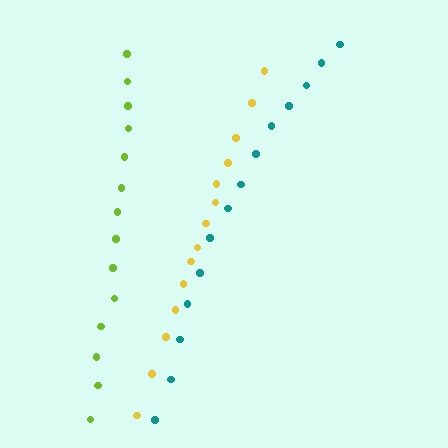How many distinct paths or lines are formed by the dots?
There are 3 distinct paths.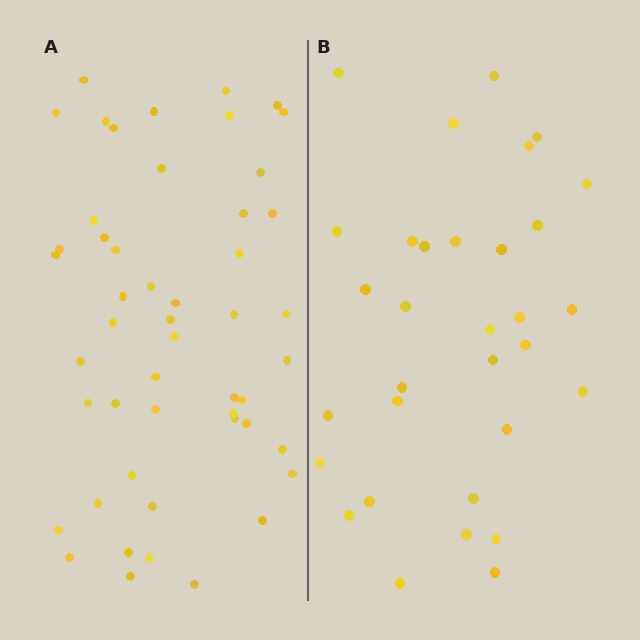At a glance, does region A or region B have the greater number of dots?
Region A (the left region) has more dots.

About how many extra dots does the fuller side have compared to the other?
Region A has approximately 20 more dots than region B.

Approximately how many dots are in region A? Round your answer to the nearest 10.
About 50 dots.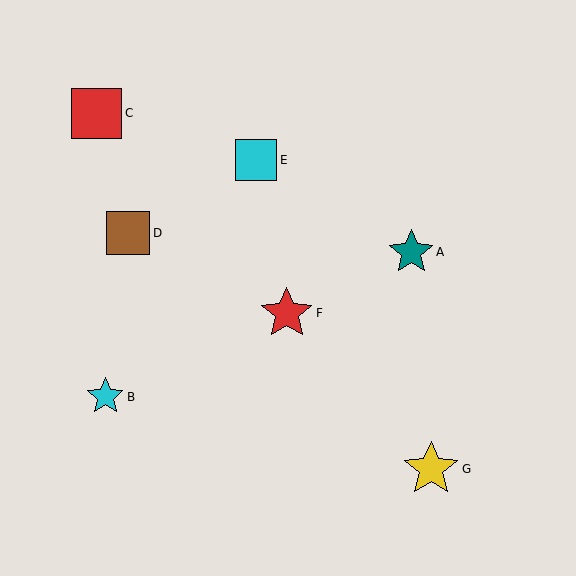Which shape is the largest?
The yellow star (labeled G) is the largest.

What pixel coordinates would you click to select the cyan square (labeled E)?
Click at (256, 160) to select the cyan square E.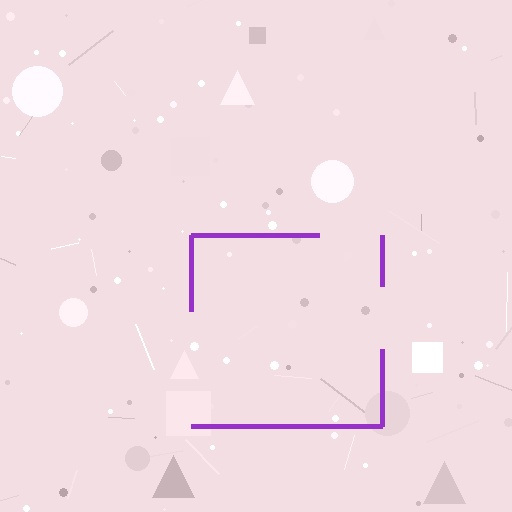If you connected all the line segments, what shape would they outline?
They would outline a square.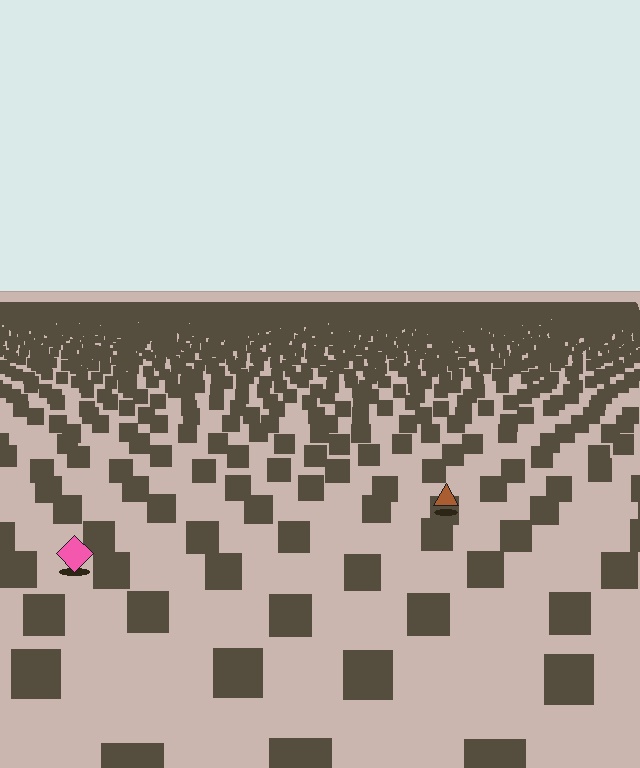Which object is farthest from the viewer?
The brown triangle is farthest from the viewer. It appears smaller and the ground texture around it is denser.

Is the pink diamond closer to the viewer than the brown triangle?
Yes. The pink diamond is closer — you can tell from the texture gradient: the ground texture is coarser near it.